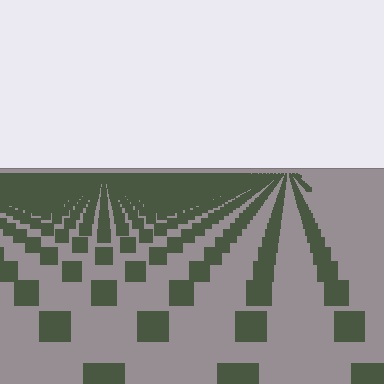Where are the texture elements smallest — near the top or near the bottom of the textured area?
Near the top.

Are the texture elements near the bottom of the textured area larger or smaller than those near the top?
Larger. Near the bottom, elements are closer to the viewer and appear at a bigger on-screen size.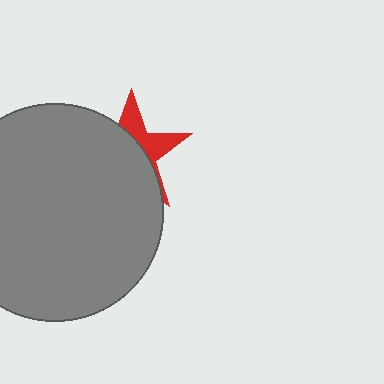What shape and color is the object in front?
The object in front is a gray circle.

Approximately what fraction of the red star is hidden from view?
Roughly 66% of the red star is hidden behind the gray circle.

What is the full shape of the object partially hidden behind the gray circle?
The partially hidden object is a red star.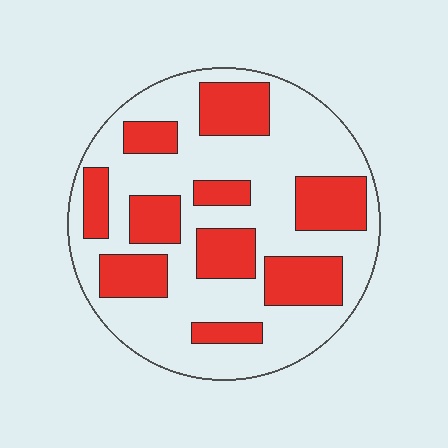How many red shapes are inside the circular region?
10.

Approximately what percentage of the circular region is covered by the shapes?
Approximately 35%.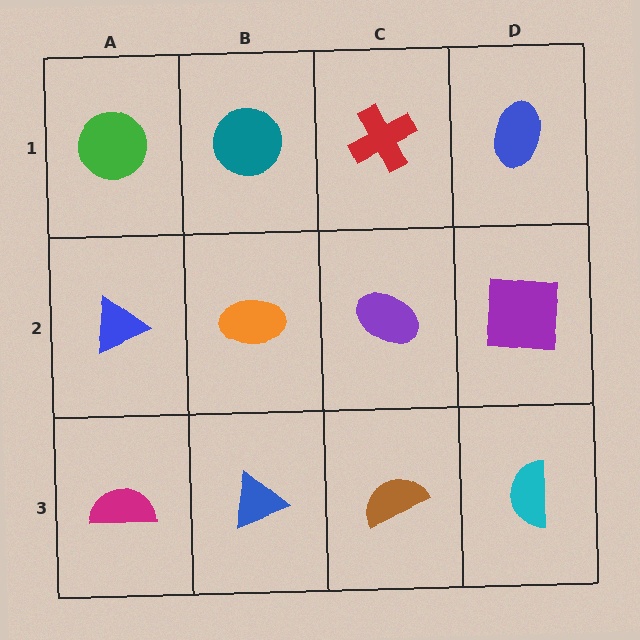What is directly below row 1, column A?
A blue triangle.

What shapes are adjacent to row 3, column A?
A blue triangle (row 2, column A), a blue triangle (row 3, column B).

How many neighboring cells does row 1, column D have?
2.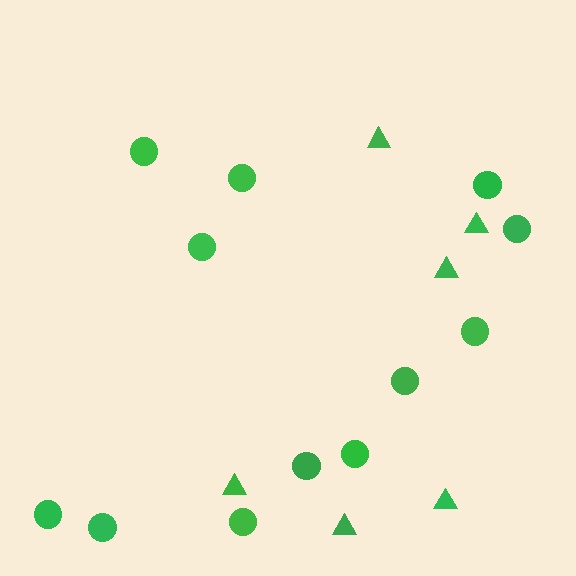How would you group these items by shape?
There are 2 groups: one group of triangles (6) and one group of circles (12).